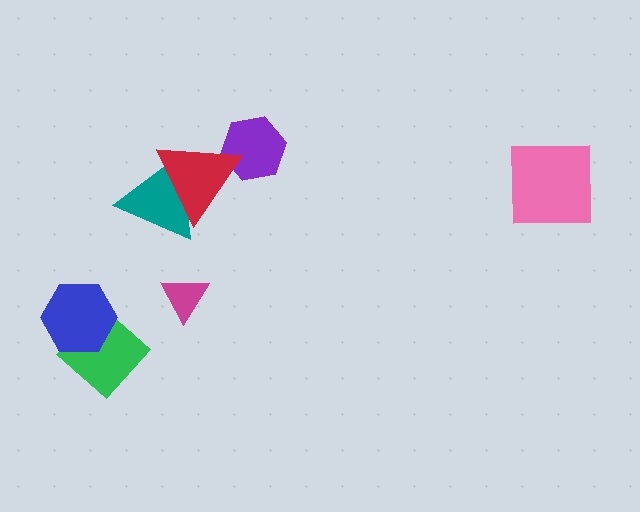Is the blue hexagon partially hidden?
No, no other shape covers it.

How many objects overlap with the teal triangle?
1 object overlaps with the teal triangle.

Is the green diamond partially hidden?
Yes, it is partially covered by another shape.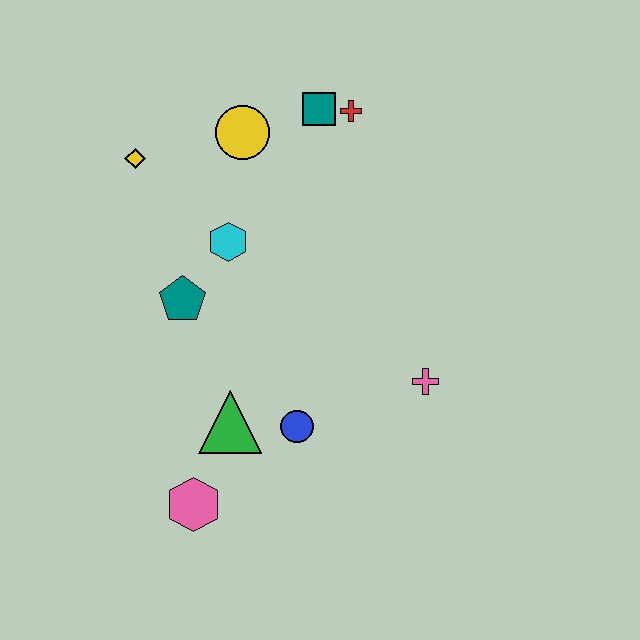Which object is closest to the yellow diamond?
The yellow circle is closest to the yellow diamond.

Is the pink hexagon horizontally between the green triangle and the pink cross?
No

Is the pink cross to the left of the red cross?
No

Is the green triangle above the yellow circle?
No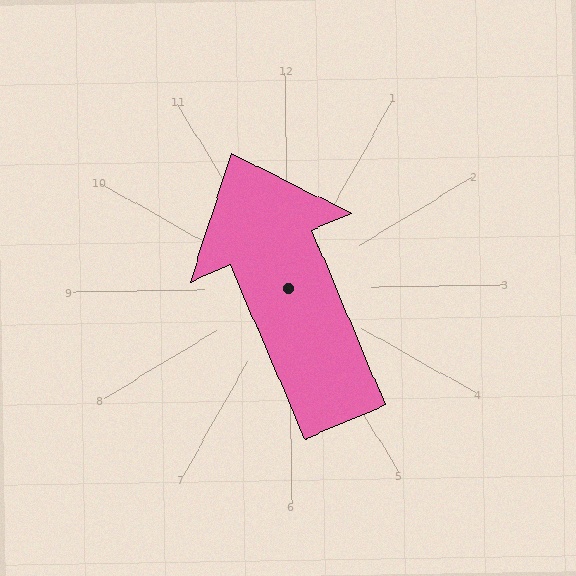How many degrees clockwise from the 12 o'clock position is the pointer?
Approximately 338 degrees.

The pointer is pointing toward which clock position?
Roughly 11 o'clock.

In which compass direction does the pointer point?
North.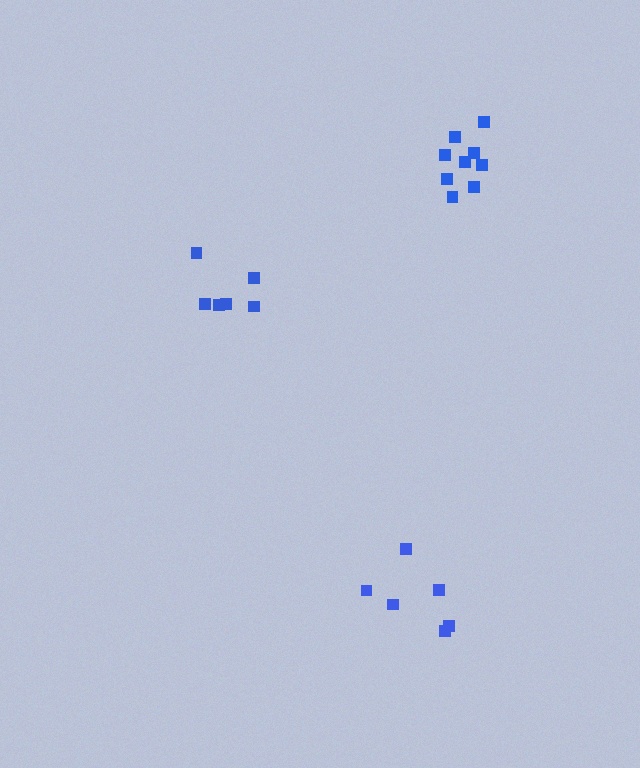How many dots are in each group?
Group 1: 9 dots, Group 2: 6 dots, Group 3: 6 dots (21 total).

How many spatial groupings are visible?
There are 3 spatial groupings.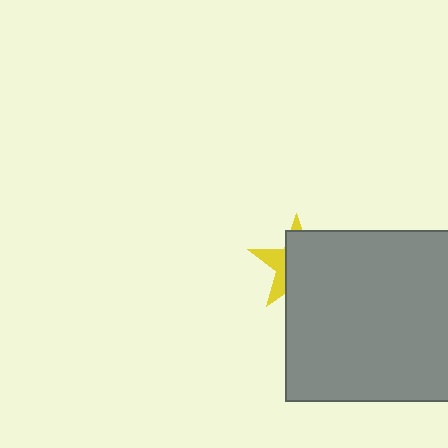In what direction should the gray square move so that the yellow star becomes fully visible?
The gray square should move right. That is the shortest direction to clear the overlap and leave the yellow star fully visible.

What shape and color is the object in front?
The object in front is a gray square.